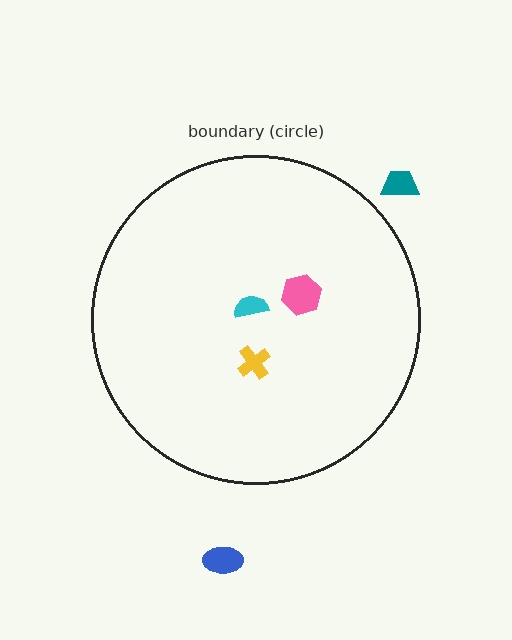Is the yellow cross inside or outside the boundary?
Inside.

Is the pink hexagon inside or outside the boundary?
Inside.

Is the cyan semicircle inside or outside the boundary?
Inside.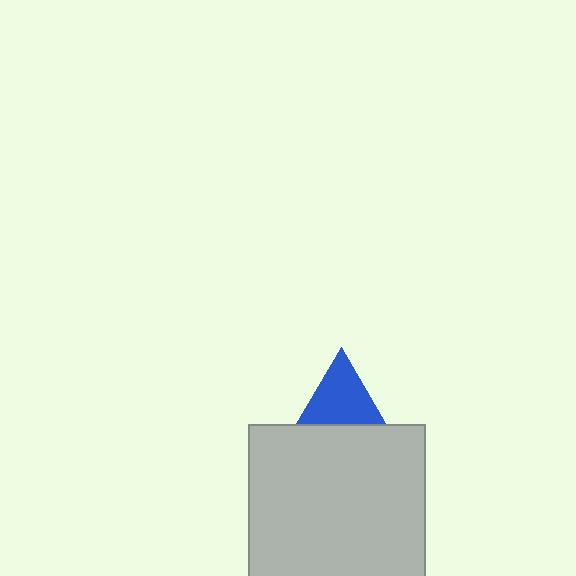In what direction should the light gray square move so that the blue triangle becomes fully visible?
The light gray square should move down. That is the shortest direction to clear the overlap and leave the blue triangle fully visible.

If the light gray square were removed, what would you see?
You would see the complete blue triangle.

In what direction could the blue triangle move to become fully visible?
The blue triangle could move up. That would shift it out from behind the light gray square entirely.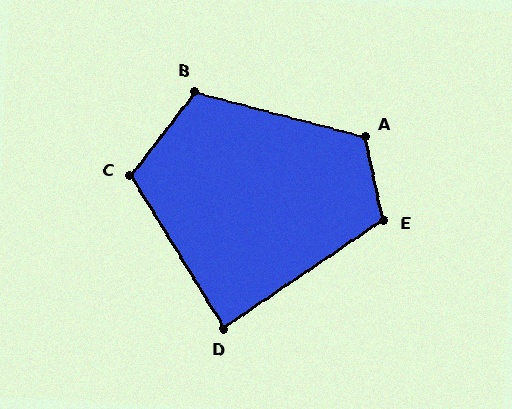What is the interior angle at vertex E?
Approximately 112 degrees (obtuse).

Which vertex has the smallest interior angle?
D, at approximately 87 degrees.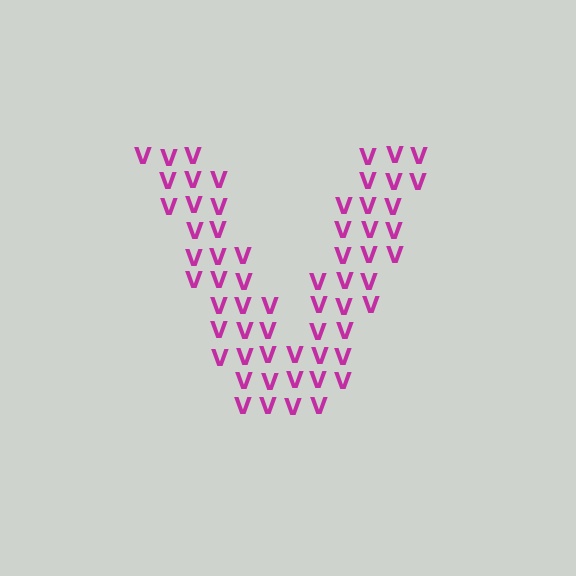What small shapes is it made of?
It is made of small letter V's.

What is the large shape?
The large shape is the letter V.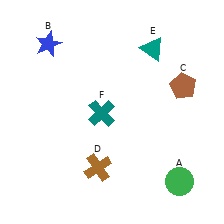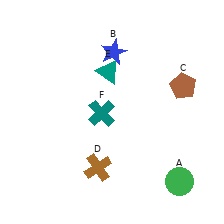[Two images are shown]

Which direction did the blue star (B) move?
The blue star (B) moved right.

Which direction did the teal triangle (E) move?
The teal triangle (E) moved left.